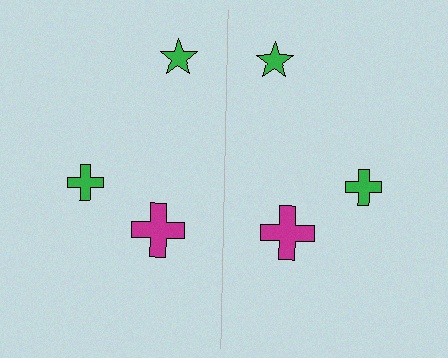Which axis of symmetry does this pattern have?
The pattern has a vertical axis of symmetry running through the center of the image.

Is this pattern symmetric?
Yes, this pattern has bilateral (reflection) symmetry.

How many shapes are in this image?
There are 6 shapes in this image.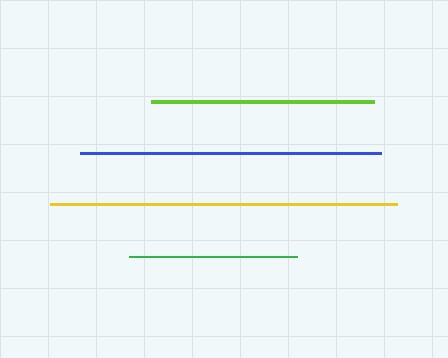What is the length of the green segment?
The green segment is approximately 169 pixels long.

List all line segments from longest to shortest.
From longest to shortest: yellow, blue, lime, green.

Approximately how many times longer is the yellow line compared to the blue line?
The yellow line is approximately 1.2 times the length of the blue line.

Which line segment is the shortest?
The green line is the shortest at approximately 169 pixels.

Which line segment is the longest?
The yellow line is the longest at approximately 347 pixels.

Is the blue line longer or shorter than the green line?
The blue line is longer than the green line.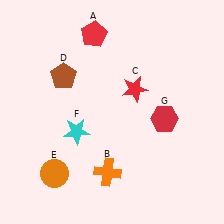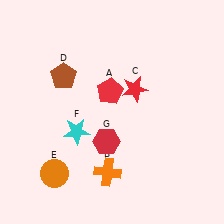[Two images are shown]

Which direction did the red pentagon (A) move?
The red pentagon (A) moved down.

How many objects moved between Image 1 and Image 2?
2 objects moved between the two images.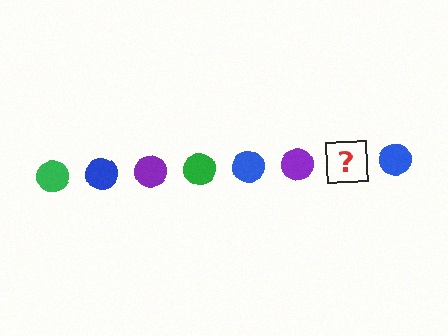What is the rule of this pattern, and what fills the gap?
The rule is that the pattern cycles through green, blue, purple circles. The gap should be filled with a green circle.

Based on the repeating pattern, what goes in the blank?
The blank should be a green circle.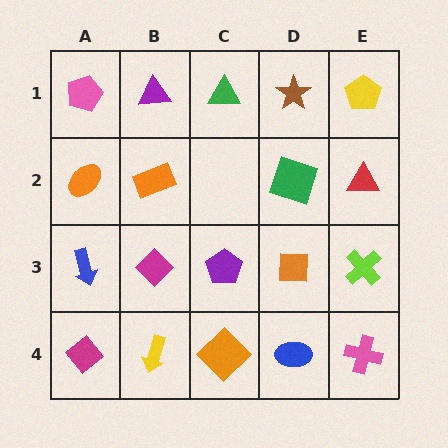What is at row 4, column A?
A magenta diamond.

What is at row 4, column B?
A yellow arrow.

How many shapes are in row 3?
5 shapes.